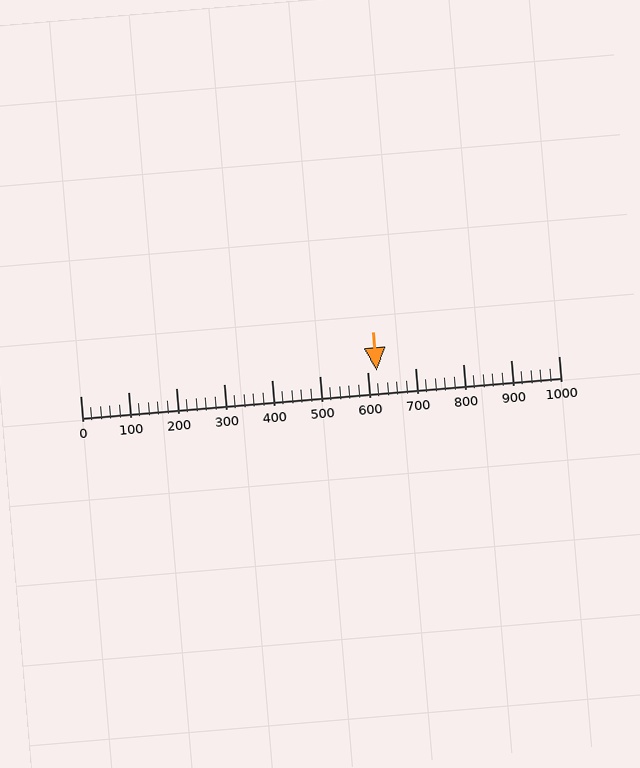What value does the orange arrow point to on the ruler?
The orange arrow points to approximately 621.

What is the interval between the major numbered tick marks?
The major tick marks are spaced 100 units apart.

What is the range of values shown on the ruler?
The ruler shows values from 0 to 1000.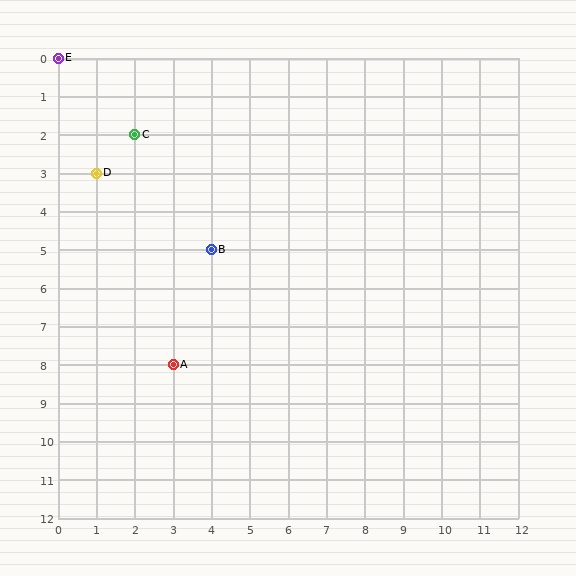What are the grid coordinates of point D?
Point D is at grid coordinates (1, 3).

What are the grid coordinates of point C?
Point C is at grid coordinates (2, 2).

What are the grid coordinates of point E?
Point E is at grid coordinates (0, 0).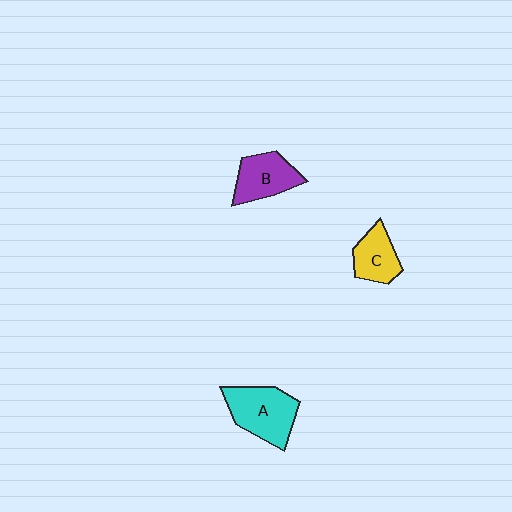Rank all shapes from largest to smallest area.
From largest to smallest: A (cyan), B (purple), C (yellow).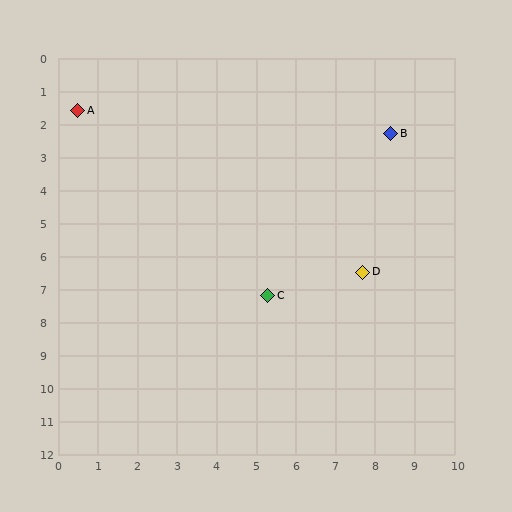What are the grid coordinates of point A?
Point A is at approximately (0.5, 1.6).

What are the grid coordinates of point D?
Point D is at approximately (7.7, 6.5).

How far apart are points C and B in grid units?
Points C and B are about 5.8 grid units apart.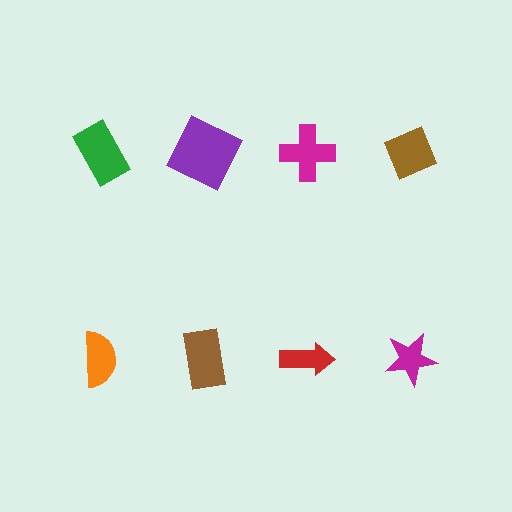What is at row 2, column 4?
A magenta star.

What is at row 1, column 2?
A purple square.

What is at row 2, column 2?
A brown rectangle.